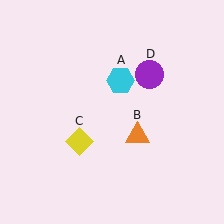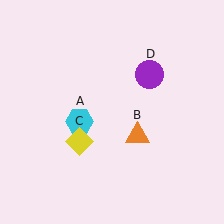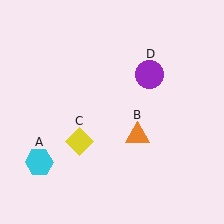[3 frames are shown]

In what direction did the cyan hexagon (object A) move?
The cyan hexagon (object A) moved down and to the left.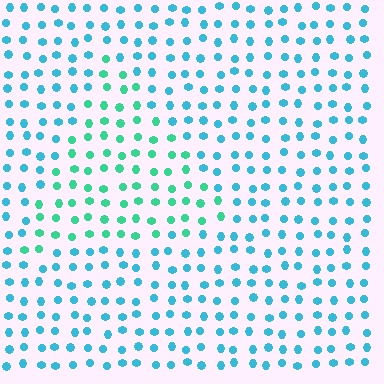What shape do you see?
I see a triangle.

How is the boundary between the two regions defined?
The boundary is defined purely by a slight shift in hue (about 37 degrees). Spacing, size, and orientation are identical on both sides.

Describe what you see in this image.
The image is filled with small cyan elements in a uniform arrangement. A triangle-shaped region is visible where the elements are tinted to a slightly different hue, forming a subtle color boundary.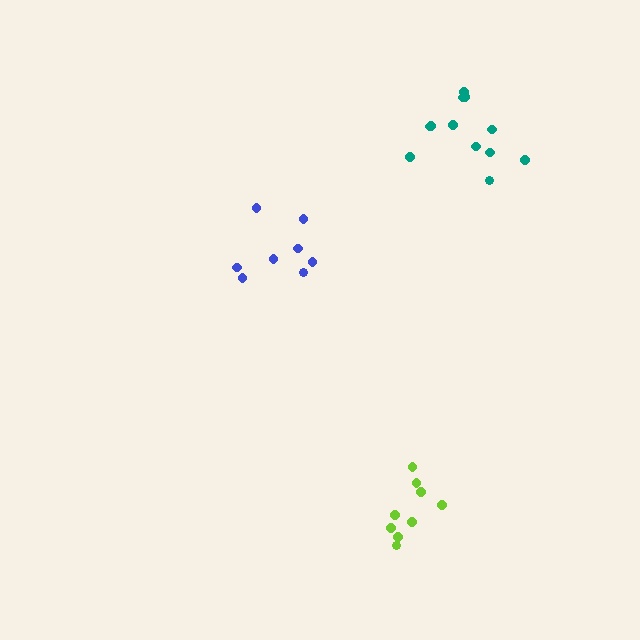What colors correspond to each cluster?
The clusters are colored: teal, blue, lime.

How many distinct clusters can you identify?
There are 3 distinct clusters.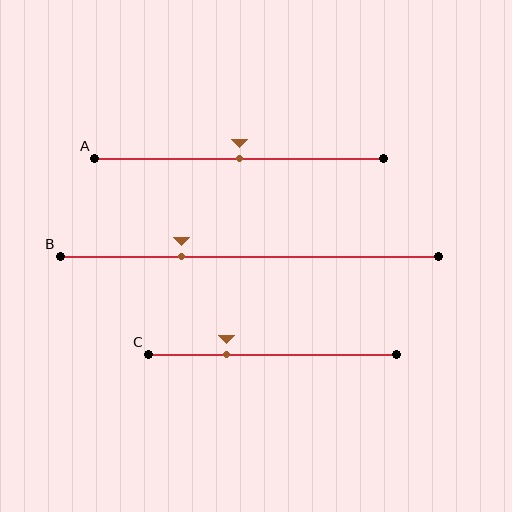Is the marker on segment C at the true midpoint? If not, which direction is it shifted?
No, the marker on segment C is shifted to the left by about 19% of the segment length.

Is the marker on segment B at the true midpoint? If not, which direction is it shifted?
No, the marker on segment B is shifted to the left by about 18% of the segment length.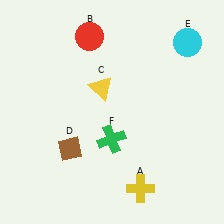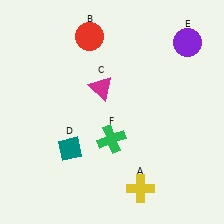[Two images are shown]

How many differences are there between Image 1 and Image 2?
There are 3 differences between the two images.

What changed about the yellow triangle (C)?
In Image 1, C is yellow. In Image 2, it changed to magenta.